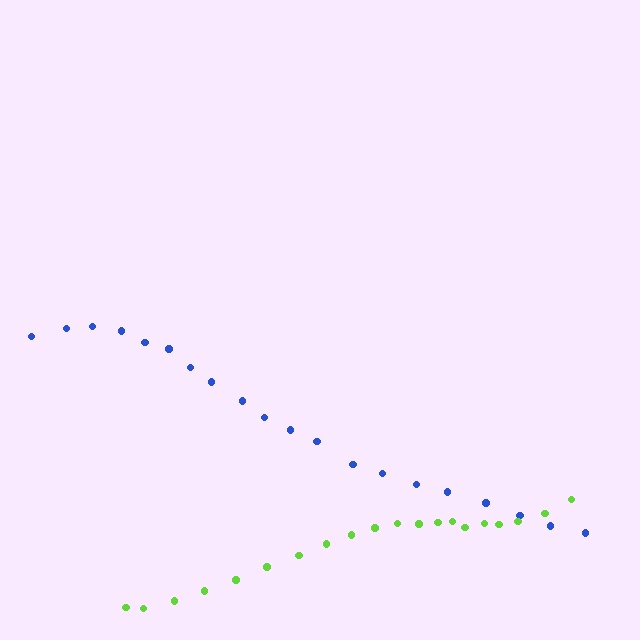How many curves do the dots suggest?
There are 2 distinct paths.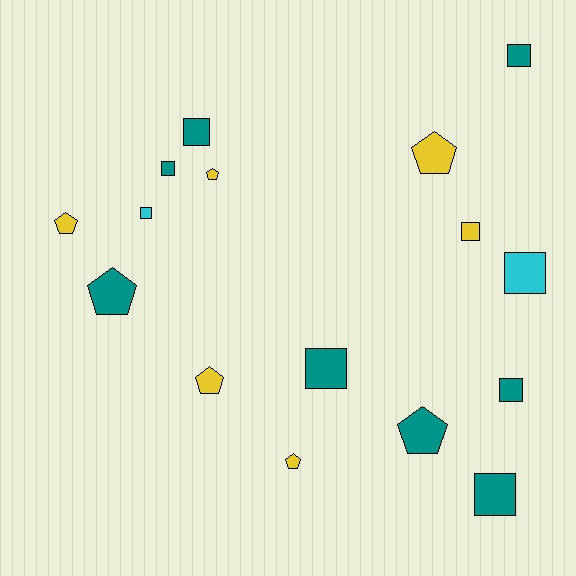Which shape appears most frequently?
Square, with 9 objects.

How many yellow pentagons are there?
There are 5 yellow pentagons.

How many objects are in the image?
There are 16 objects.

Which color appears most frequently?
Teal, with 8 objects.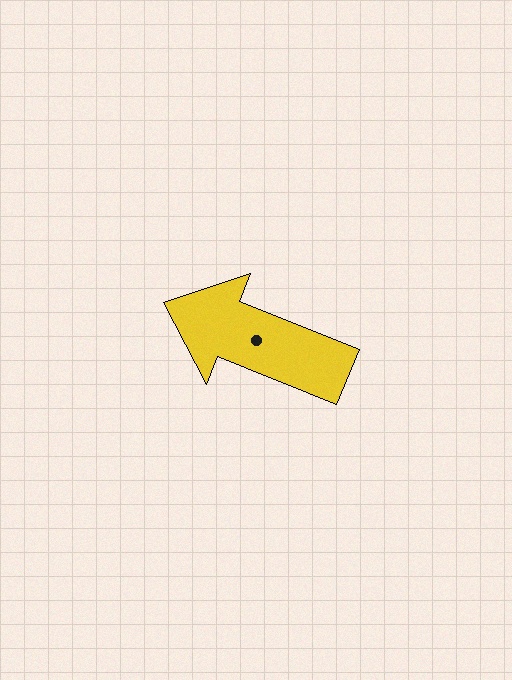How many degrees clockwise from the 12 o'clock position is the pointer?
Approximately 292 degrees.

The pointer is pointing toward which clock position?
Roughly 10 o'clock.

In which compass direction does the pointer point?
West.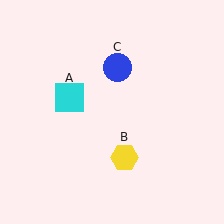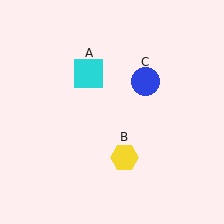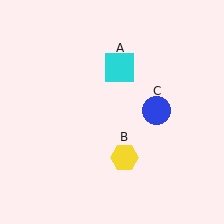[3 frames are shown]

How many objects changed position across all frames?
2 objects changed position: cyan square (object A), blue circle (object C).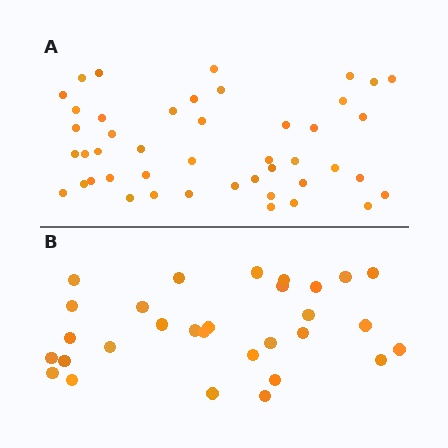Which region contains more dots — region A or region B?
Region A (the top region) has more dots.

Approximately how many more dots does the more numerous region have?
Region A has approximately 15 more dots than region B.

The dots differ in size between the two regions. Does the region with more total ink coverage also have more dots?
No. Region B has more total ink coverage because its dots are larger, but region A actually contains more individual dots. Total area can be misleading — the number of items is what matters here.